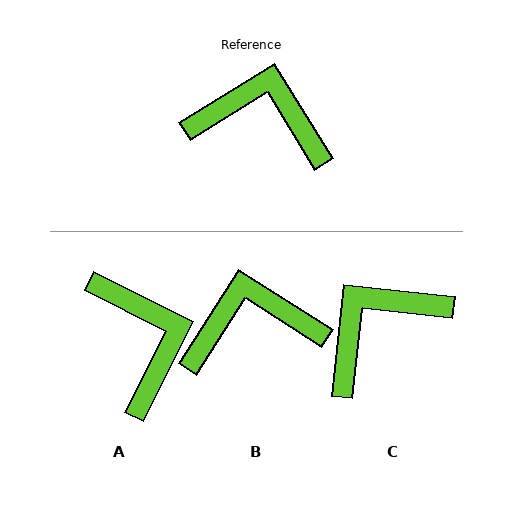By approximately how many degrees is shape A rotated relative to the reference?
Approximately 58 degrees clockwise.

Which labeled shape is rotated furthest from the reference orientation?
A, about 58 degrees away.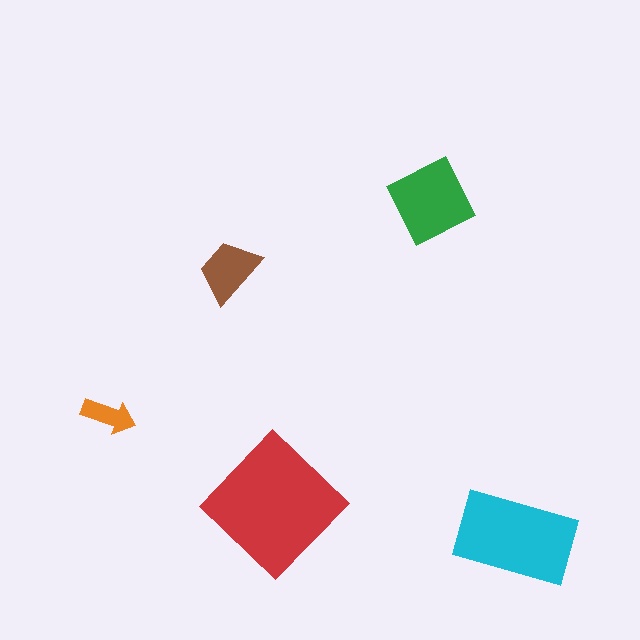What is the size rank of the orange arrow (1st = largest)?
5th.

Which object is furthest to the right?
The cyan rectangle is rightmost.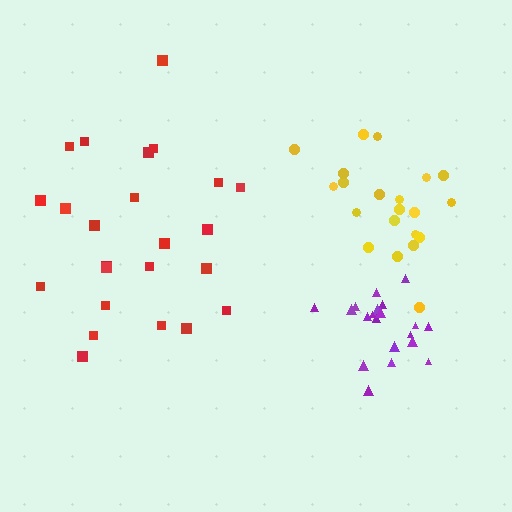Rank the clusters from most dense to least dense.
purple, yellow, red.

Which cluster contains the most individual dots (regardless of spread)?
Red (24).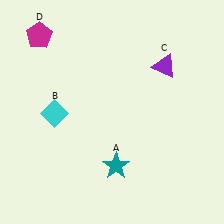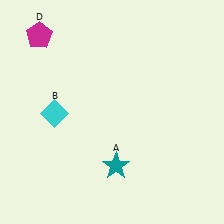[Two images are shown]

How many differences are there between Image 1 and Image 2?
There is 1 difference between the two images.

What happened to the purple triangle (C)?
The purple triangle (C) was removed in Image 2. It was in the top-right area of Image 1.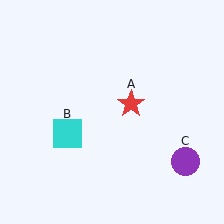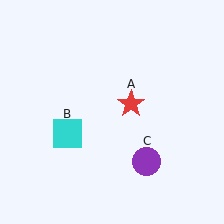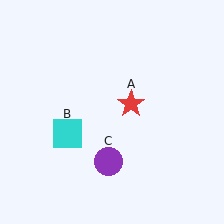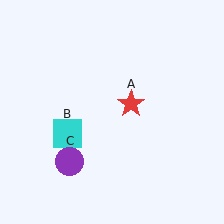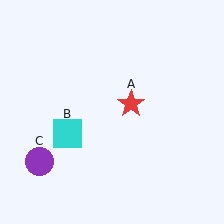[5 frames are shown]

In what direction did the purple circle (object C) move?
The purple circle (object C) moved left.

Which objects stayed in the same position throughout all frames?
Red star (object A) and cyan square (object B) remained stationary.